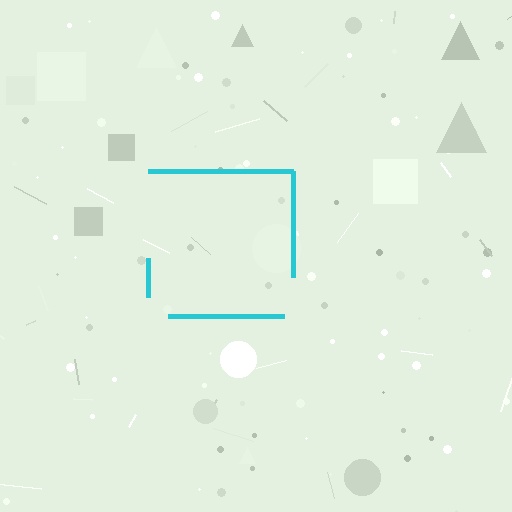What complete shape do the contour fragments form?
The contour fragments form a square.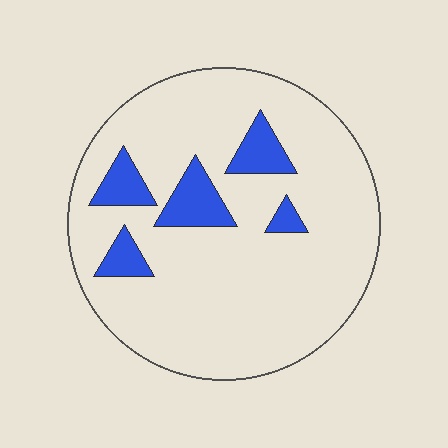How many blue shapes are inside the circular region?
5.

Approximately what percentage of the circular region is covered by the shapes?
Approximately 15%.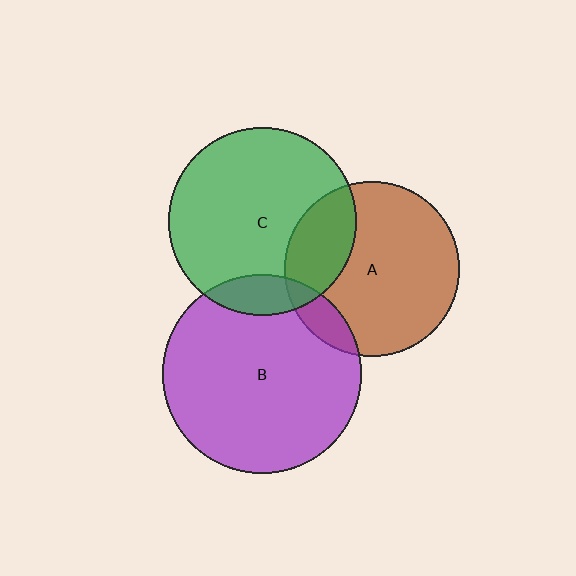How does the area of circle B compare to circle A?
Approximately 1.3 times.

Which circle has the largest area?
Circle B (purple).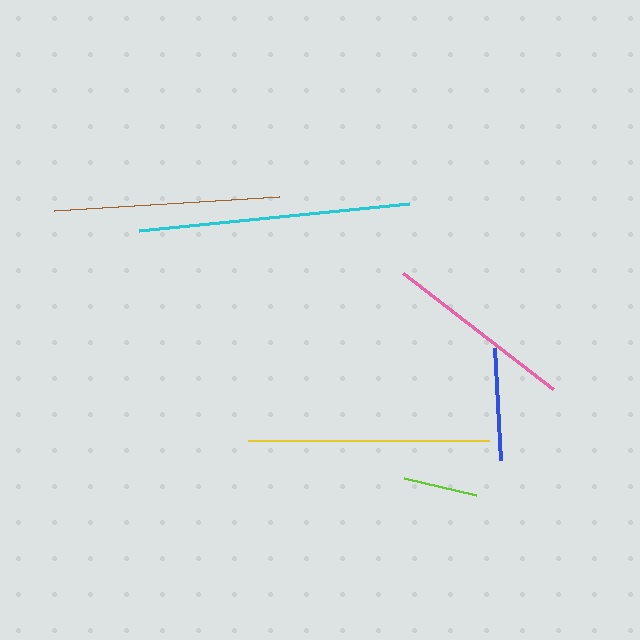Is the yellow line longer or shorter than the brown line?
The yellow line is longer than the brown line.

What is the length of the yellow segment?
The yellow segment is approximately 241 pixels long.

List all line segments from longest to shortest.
From longest to shortest: cyan, yellow, brown, pink, blue, lime.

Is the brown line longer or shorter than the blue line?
The brown line is longer than the blue line.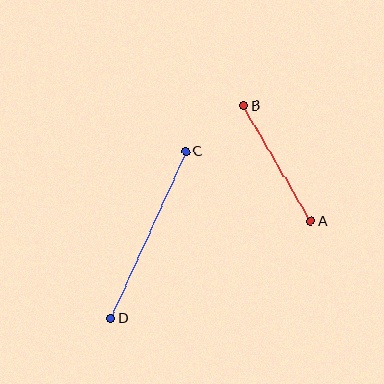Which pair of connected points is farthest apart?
Points C and D are farthest apart.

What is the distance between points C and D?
The distance is approximately 183 pixels.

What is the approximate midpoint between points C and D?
The midpoint is at approximately (148, 235) pixels.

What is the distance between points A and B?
The distance is approximately 134 pixels.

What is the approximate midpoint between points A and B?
The midpoint is at approximately (277, 164) pixels.